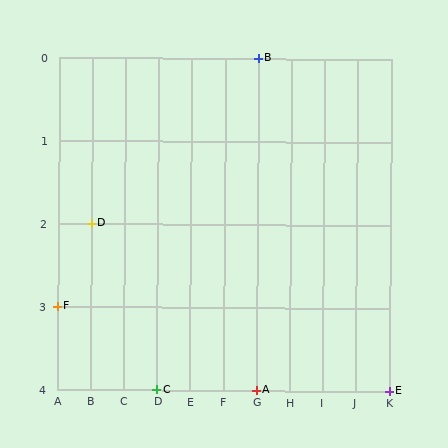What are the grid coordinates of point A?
Point A is at grid coordinates (G, 4).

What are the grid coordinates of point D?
Point D is at grid coordinates (B, 2).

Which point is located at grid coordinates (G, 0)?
Point B is at (G, 0).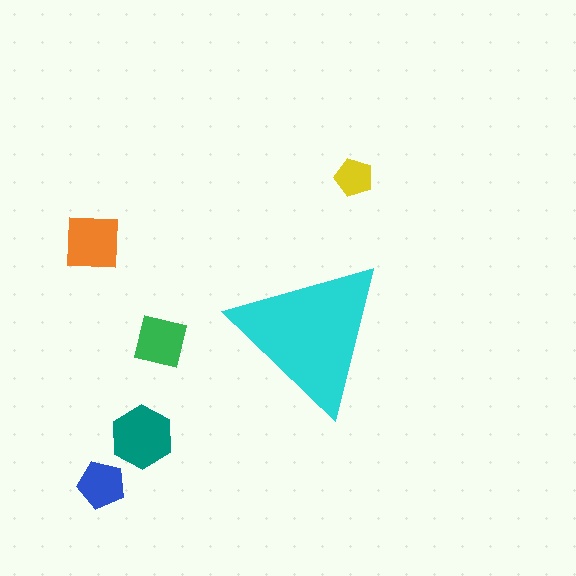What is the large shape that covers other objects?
A cyan triangle.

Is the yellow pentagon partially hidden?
No, the yellow pentagon is fully visible.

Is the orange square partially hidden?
No, the orange square is fully visible.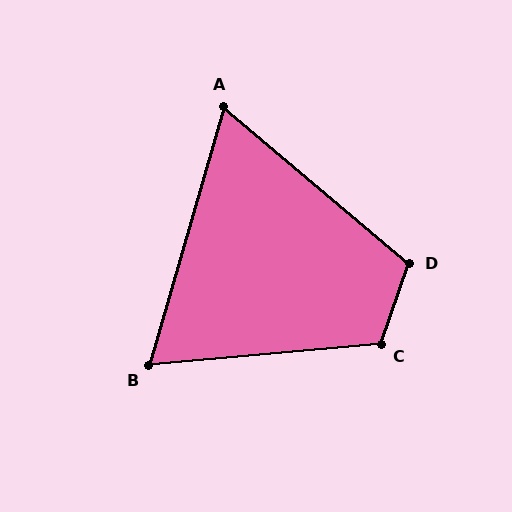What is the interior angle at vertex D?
Approximately 111 degrees (obtuse).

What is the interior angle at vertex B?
Approximately 69 degrees (acute).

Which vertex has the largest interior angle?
C, at approximately 114 degrees.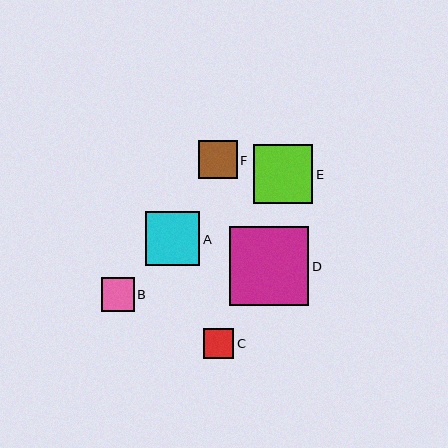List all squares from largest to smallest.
From largest to smallest: D, E, A, F, B, C.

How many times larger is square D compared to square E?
Square D is approximately 1.4 times the size of square E.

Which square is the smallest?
Square C is the smallest with a size of approximately 30 pixels.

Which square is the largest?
Square D is the largest with a size of approximately 79 pixels.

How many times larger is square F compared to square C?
Square F is approximately 1.3 times the size of square C.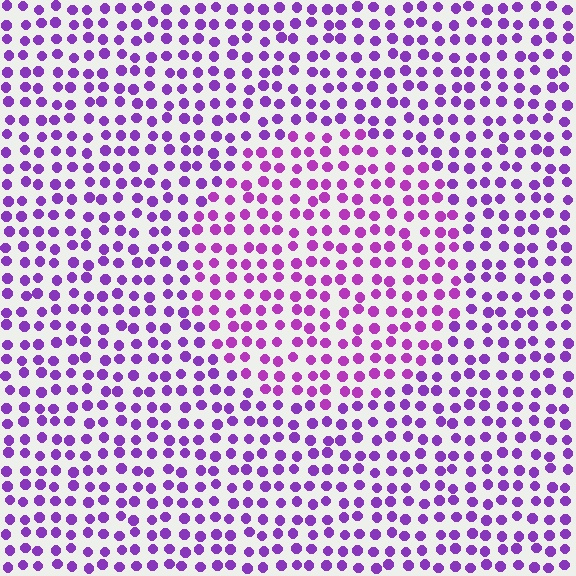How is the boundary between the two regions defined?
The boundary is defined purely by a slight shift in hue (about 21 degrees). Spacing, size, and orientation are identical on both sides.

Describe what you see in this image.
The image is filled with small purple elements in a uniform arrangement. A circle-shaped region is visible where the elements are tinted to a slightly different hue, forming a subtle color boundary.